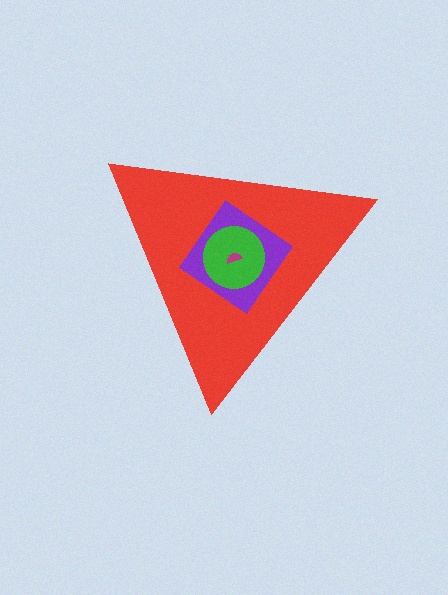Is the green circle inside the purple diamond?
Yes.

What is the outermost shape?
The red triangle.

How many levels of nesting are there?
4.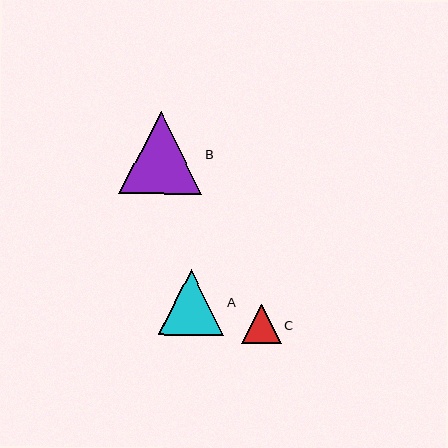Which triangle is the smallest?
Triangle C is the smallest with a size of approximately 39 pixels.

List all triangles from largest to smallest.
From largest to smallest: B, A, C.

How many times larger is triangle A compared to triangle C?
Triangle A is approximately 1.7 times the size of triangle C.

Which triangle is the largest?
Triangle B is the largest with a size of approximately 82 pixels.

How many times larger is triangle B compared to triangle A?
Triangle B is approximately 1.3 times the size of triangle A.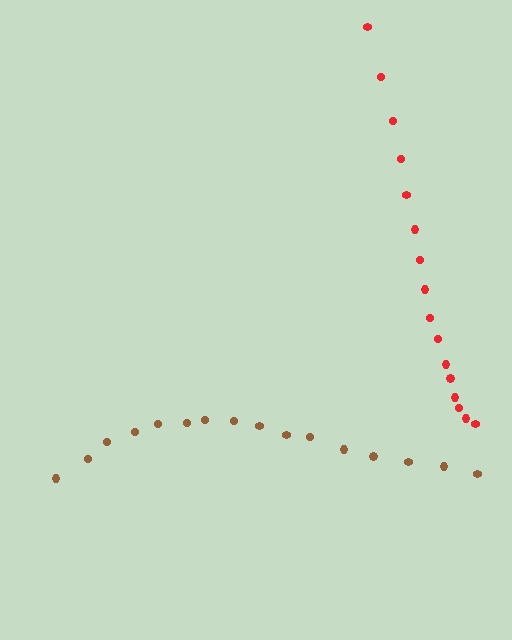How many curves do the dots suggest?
There are 2 distinct paths.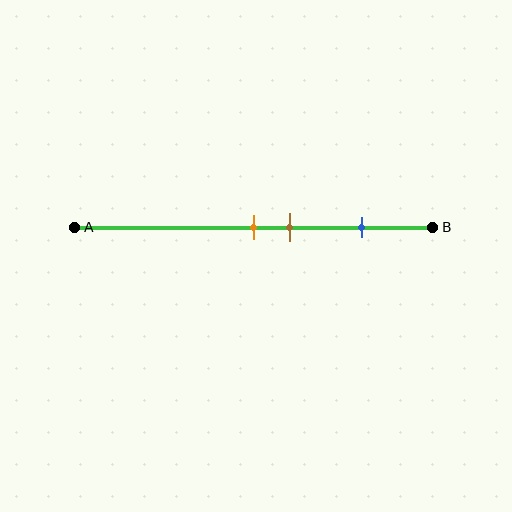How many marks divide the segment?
There are 3 marks dividing the segment.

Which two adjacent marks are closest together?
The orange and brown marks are the closest adjacent pair.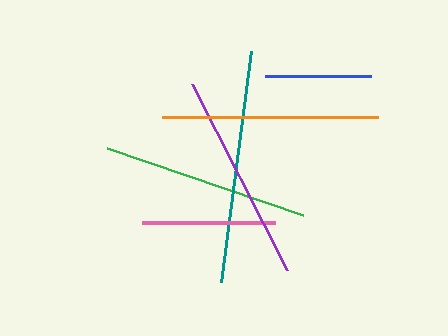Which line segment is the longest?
The teal line is the longest at approximately 233 pixels.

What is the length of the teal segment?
The teal segment is approximately 233 pixels long.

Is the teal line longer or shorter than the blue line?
The teal line is longer than the blue line.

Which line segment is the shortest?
The blue line is the shortest at approximately 106 pixels.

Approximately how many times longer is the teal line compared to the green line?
The teal line is approximately 1.1 times the length of the green line.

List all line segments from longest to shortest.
From longest to shortest: teal, orange, purple, green, pink, blue.